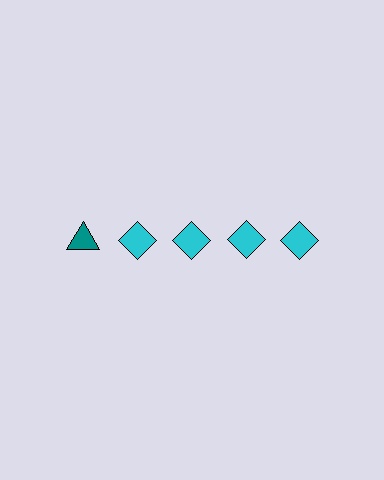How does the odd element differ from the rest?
It differs in both color (teal instead of cyan) and shape (triangle instead of diamond).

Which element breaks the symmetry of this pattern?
The teal triangle in the top row, leftmost column breaks the symmetry. All other shapes are cyan diamonds.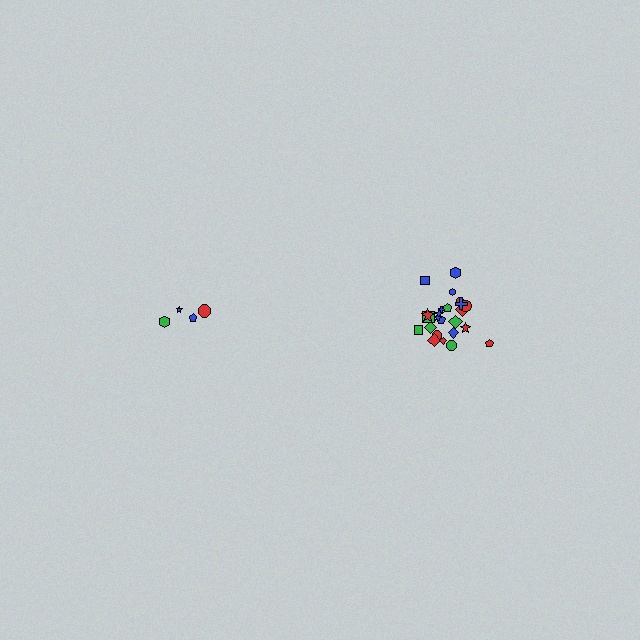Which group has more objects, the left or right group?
The right group.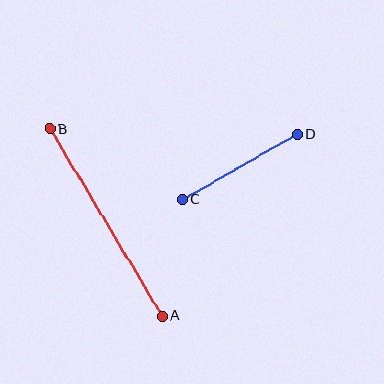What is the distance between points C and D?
The distance is approximately 132 pixels.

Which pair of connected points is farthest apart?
Points A and B are farthest apart.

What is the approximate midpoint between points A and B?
The midpoint is at approximately (106, 223) pixels.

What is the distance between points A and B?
The distance is approximately 218 pixels.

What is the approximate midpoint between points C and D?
The midpoint is at approximately (240, 167) pixels.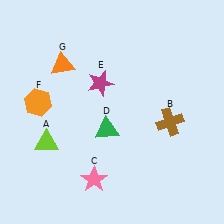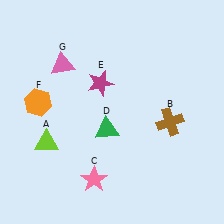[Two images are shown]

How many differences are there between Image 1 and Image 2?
There is 1 difference between the two images.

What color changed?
The triangle (G) changed from orange in Image 1 to pink in Image 2.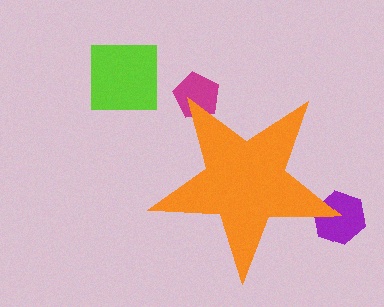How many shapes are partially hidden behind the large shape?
2 shapes are partially hidden.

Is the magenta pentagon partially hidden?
Yes, the magenta pentagon is partially hidden behind the orange star.